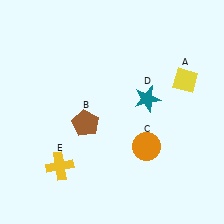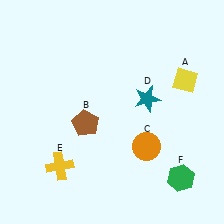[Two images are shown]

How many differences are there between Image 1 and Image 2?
There is 1 difference between the two images.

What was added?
A green hexagon (F) was added in Image 2.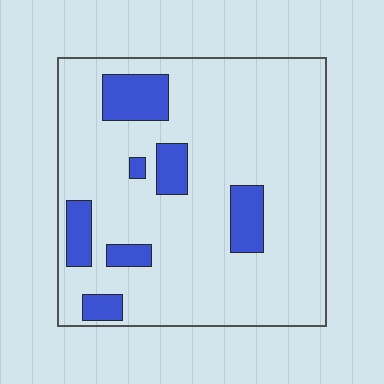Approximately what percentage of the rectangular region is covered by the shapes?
Approximately 15%.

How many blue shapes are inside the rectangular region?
7.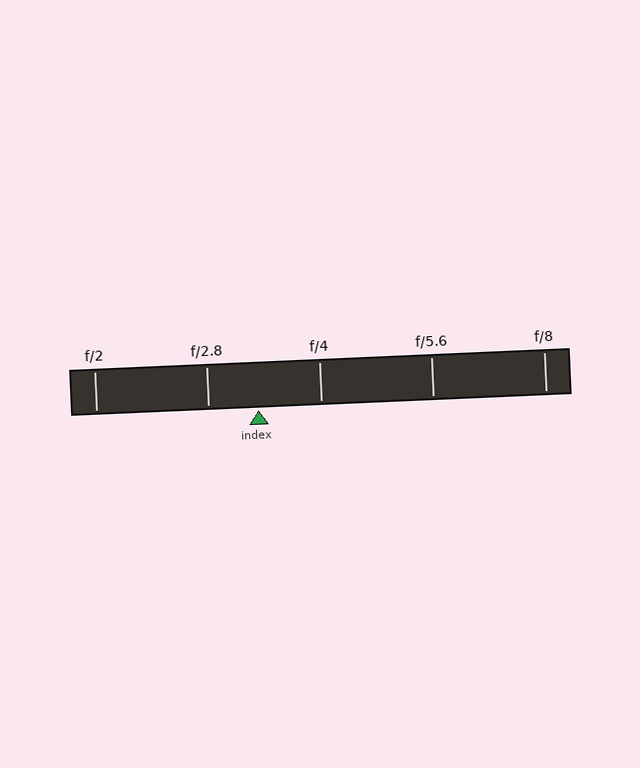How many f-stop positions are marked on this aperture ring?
There are 5 f-stop positions marked.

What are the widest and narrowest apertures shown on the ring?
The widest aperture shown is f/2 and the narrowest is f/8.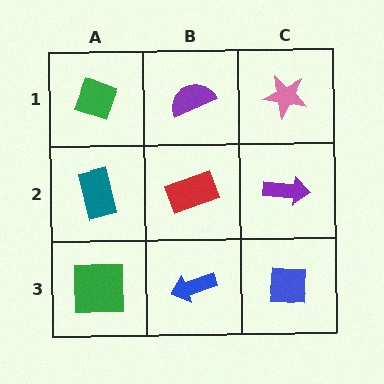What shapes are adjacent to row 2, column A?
A green diamond (row 1, column A), a green square (row 3, column A), a red rectangle (row 2, column B).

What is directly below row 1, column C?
A purple arrow.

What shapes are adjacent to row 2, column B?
A purple semicircle (row 1, column B), a blue arrow (row 3, column B), a teal rectangle (row 2, column A), a purple arrow (row 2, column C).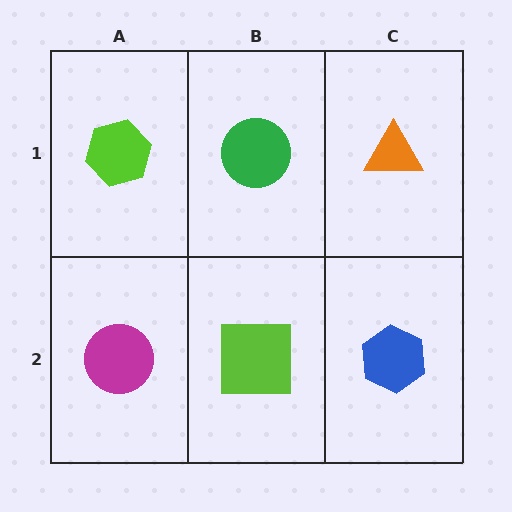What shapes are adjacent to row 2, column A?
A lime hexagon (row 1, column A), a lime square (row 2, column B).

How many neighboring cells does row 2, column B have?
3.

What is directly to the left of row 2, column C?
A lime square.